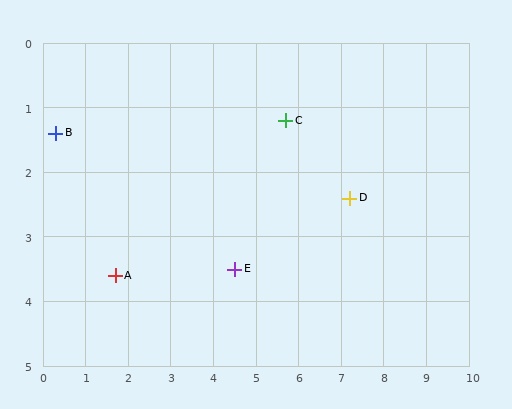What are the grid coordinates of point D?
Point D is at approximately (7.2, 2.4).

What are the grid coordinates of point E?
Point E is at approximately (4.5, 3.5).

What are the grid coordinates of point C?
Point C is at approximately (5.7, 1.2).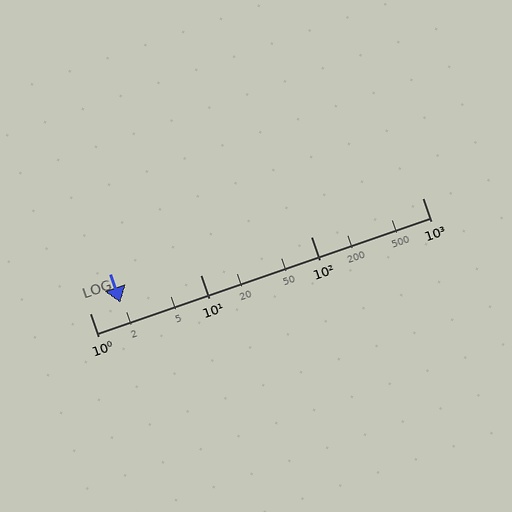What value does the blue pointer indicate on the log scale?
The pointer indicates approximately 1.9.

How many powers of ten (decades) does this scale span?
The scale spans 3 decades, from 1 to 1000.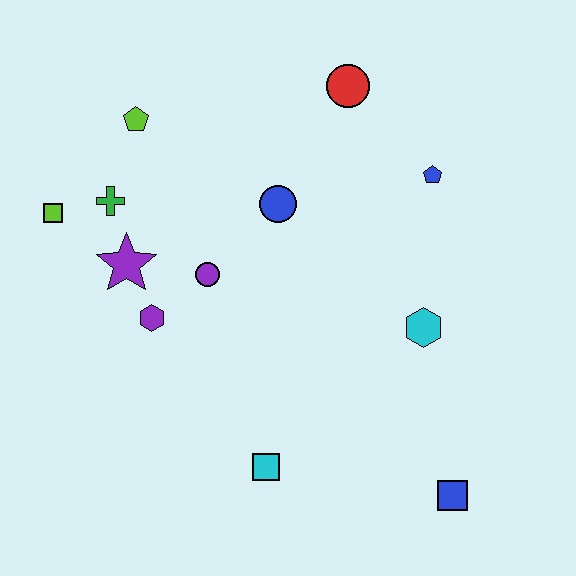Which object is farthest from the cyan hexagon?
The lime square is farthest from the cyan hexagon.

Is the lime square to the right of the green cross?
No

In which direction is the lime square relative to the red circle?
The lime square is to the left of the red circle.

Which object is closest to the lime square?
The green cross is closest to the lime square.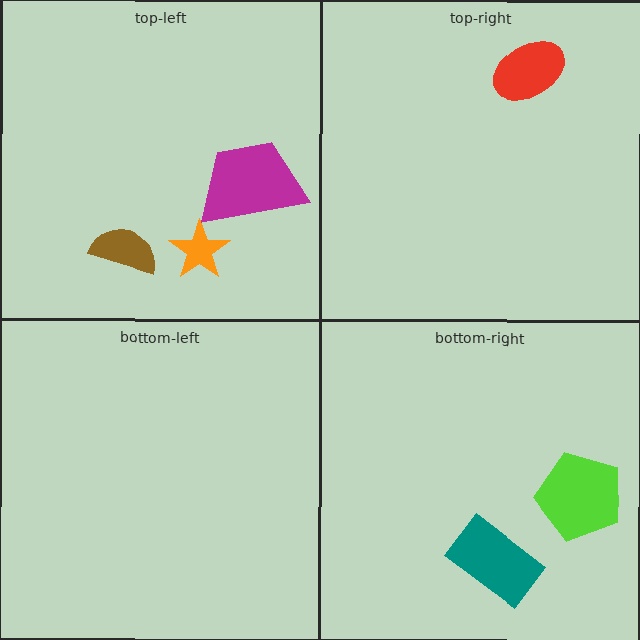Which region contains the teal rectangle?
The bottom-right region.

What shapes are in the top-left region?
The brown semicircle, the orange star, the magenta trapezoid.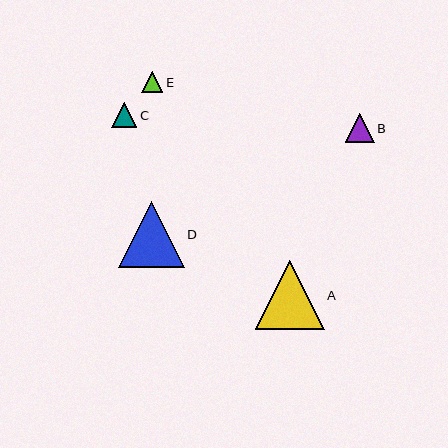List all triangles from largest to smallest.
From largest to smallest: A, D, B, C, E.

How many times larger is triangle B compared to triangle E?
Triangle B is approximately 1.3 times the size of triangle E.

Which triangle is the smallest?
Triangle E is the smallest with a size of approximately 22 pixels.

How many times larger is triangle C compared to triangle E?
Triangle C is approximately 1.1 times the size of triangle E.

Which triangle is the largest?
Triangle A is the largest with a size of approximately 69 pixels.